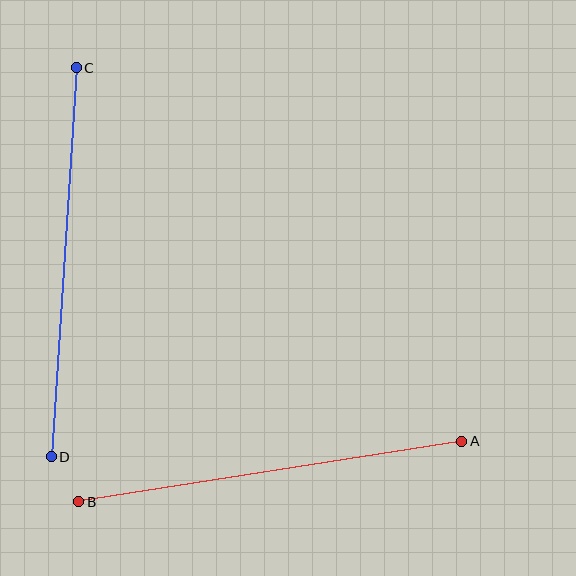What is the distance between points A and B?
The distance is approximately 388 pixels.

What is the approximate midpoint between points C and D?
The midpoint is at approximately (64, 262) pixels.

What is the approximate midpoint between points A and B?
The midpoint is at approximately (270, 471) pixels.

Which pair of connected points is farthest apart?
Points C and D are farthest apart.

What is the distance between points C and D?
The distance is approximately 390 pixels.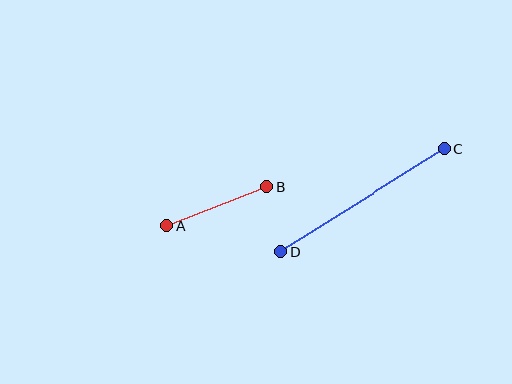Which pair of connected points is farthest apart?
Points C and D are farthest apart.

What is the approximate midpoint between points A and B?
The midpoint is at approximately (217, 206) pixels.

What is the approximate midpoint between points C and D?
The midpoint is at approximately (363, 200) pixels.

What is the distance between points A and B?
The distance is approximately 107 pixels.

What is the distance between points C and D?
The distance is approximately 193 pixels.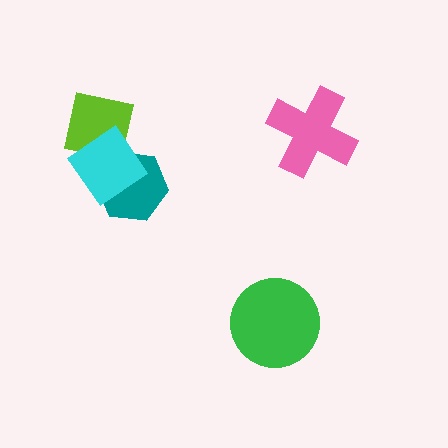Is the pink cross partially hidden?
No, no other shape covers it.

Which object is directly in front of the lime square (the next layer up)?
The teal hexagon is directly in front of the lime square.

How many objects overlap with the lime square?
2 objects overlap with the lime square.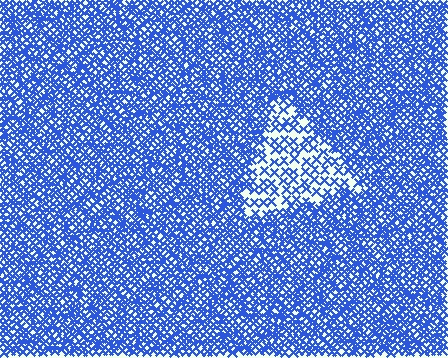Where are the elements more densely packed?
The elements are more densely packed outside the triangle boundary.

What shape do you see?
I see a triangle.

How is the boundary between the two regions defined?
The boundary is defined by a change in element density (approximately 2.5x ratio). All elements are the same color, size, and shape.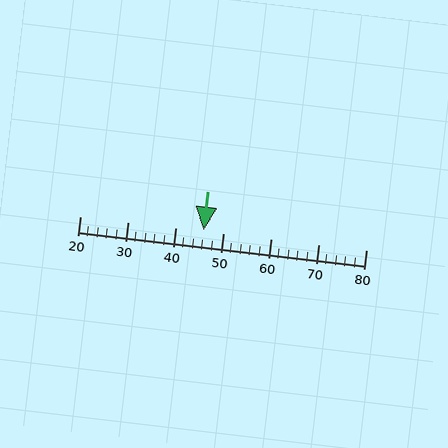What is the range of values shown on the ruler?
The ruler shows values from 20 to 80.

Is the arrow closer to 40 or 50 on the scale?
The arrow is closer to 50.